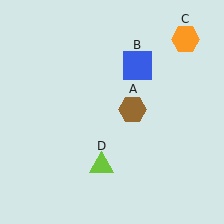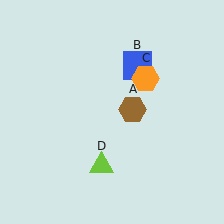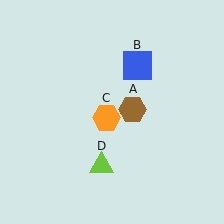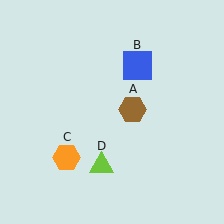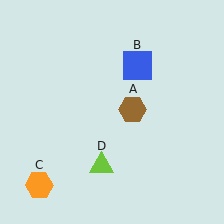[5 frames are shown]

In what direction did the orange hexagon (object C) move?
The orange hexagon (object C) moved down and to the left.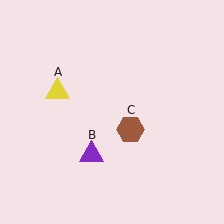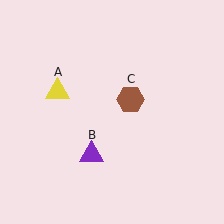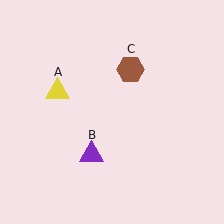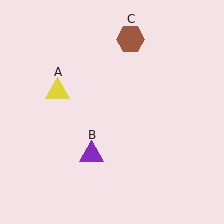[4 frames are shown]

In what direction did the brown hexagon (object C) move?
The brown hexagon (object C) moved up.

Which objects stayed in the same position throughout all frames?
Yellow triangle (object A) and purple triangle (object B) remained stationary.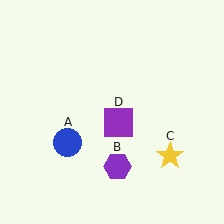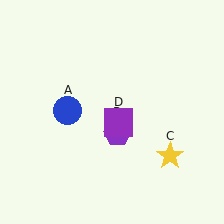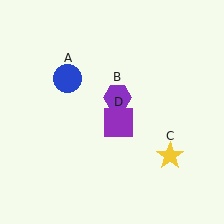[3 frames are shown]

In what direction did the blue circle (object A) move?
The blue circle (object A) moved up.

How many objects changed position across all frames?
2 objects changed position: blue circle (object A), purple hexagon (object B).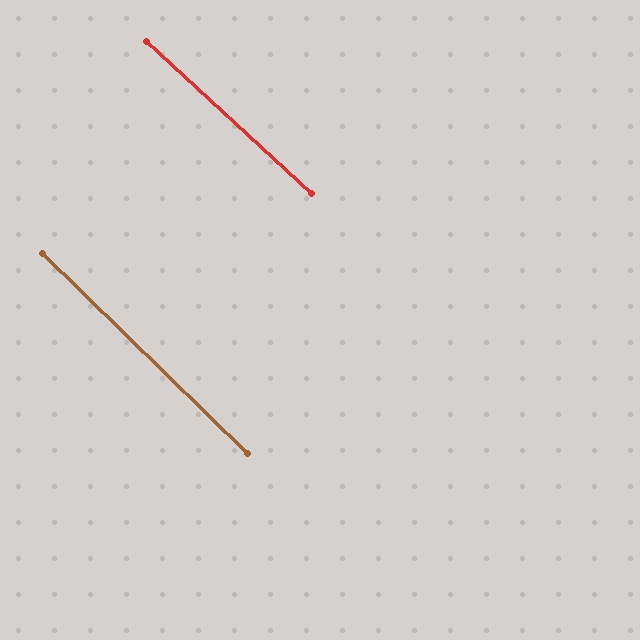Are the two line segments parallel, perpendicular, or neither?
Parallel — their directions differ by only 1.6°.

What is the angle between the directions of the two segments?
Approximately 2 degrees.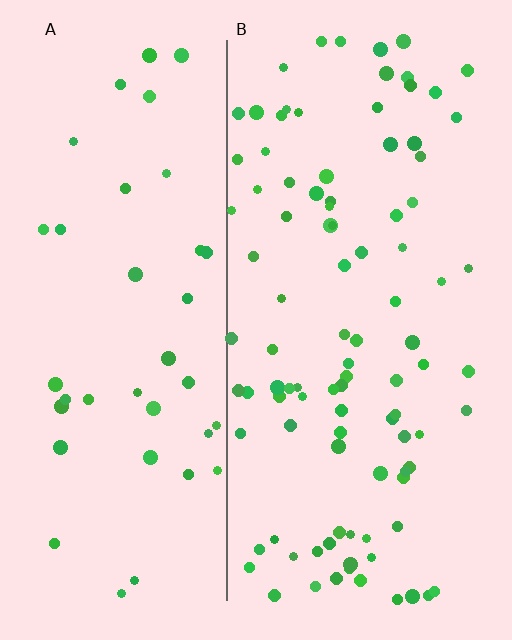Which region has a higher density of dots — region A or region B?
B (the right).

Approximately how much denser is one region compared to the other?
Approximately 2.4× — region B over region A.